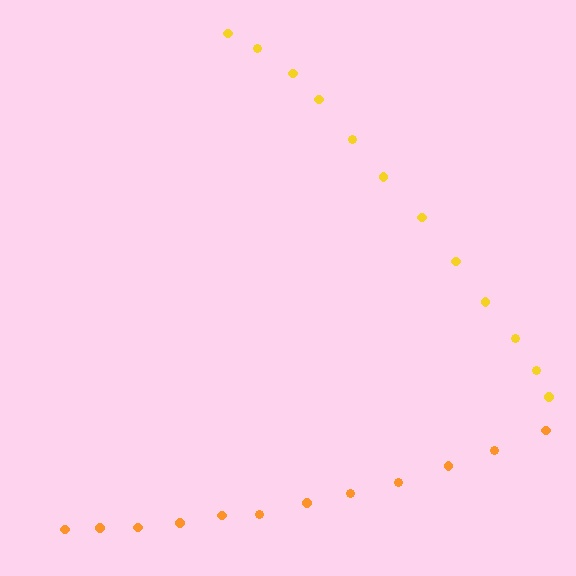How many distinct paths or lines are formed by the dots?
There are 2 distinct paths.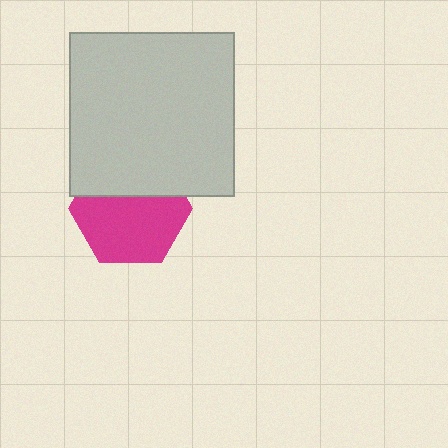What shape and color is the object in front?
The object in front is a light gray square.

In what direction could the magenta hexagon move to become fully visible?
The magenta hexagon could move down. That would shift it out from behind the light gray square entirely.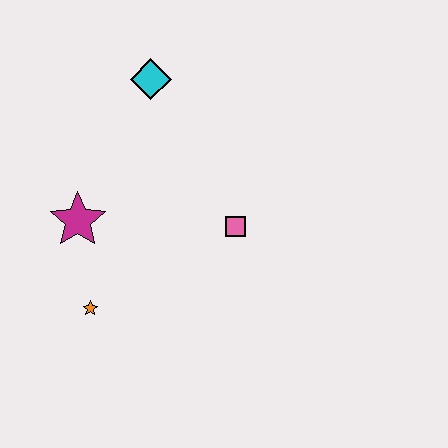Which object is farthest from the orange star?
The cyan diamond is farthest from the orange star.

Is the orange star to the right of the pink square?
No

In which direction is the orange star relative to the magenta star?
The orange star is below the magenta star.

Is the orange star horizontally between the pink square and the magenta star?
Yes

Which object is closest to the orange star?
The magenta star is closest to the orange star.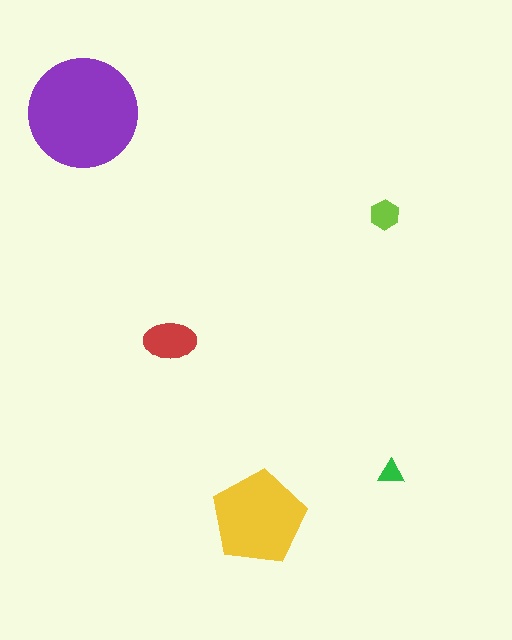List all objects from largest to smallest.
The purple circle, the yellow pentagon, the red ellipse, the lime hexagon, the green triangle.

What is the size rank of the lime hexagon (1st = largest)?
4th.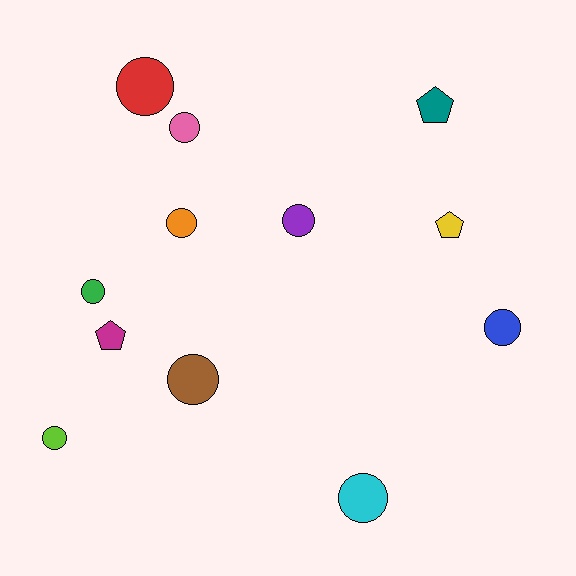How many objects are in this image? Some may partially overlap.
There are 12 objects.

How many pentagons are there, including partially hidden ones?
There are 3 pentagons.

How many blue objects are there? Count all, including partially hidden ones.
There is 1 blue object.